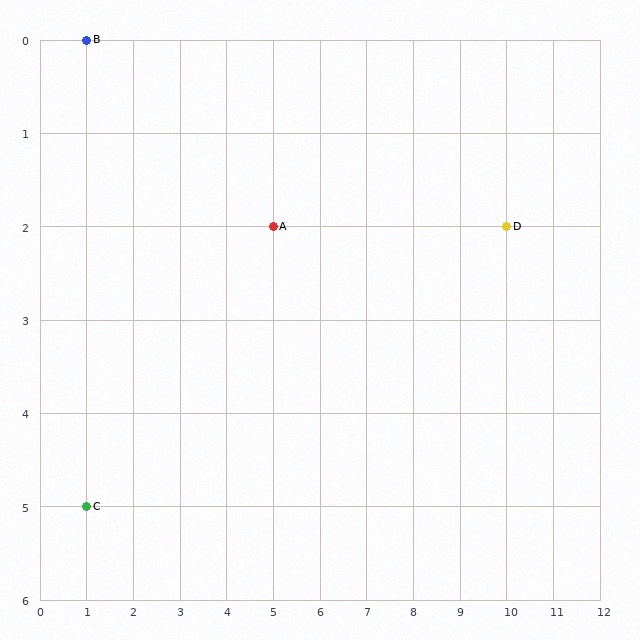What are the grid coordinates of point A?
Point A is at grid coordinates (5, 2).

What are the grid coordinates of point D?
Point D is at grid coordinates (10, 2).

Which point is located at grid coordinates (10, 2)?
Point D is at (10, 2).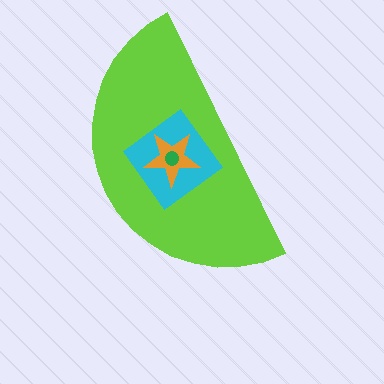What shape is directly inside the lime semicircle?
The cyan diamond.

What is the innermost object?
The green circle.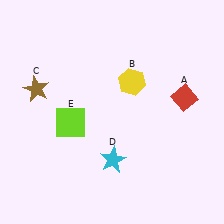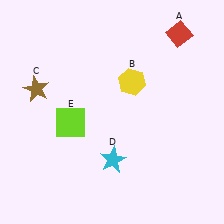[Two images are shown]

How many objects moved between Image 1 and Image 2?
1 object moved between the two images.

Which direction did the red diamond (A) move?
The red diamond (A) moved up.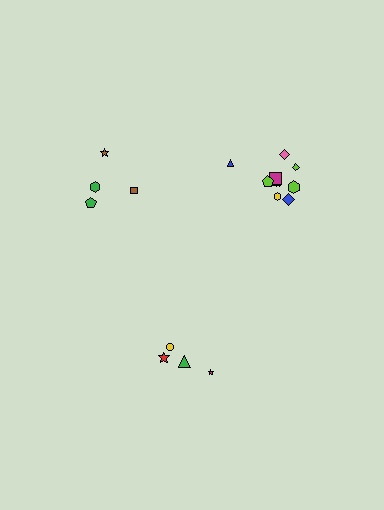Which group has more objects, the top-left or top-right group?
The top-right group.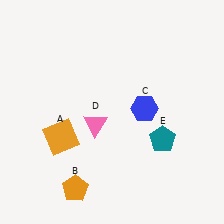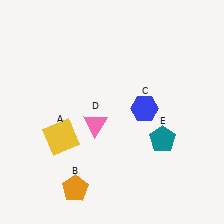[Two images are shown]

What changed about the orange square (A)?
In Image 1, A is orange. In Image 2, it changed to yellow.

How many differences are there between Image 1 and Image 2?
There is 1 difference between the two images.